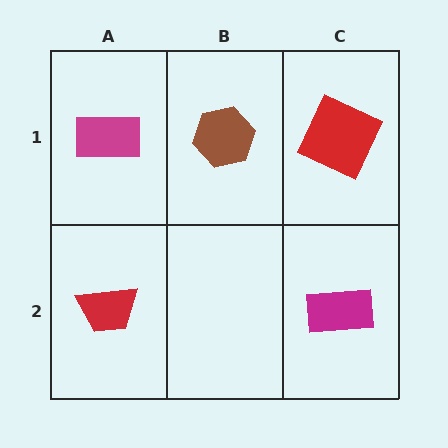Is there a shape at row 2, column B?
No, that cell is empty.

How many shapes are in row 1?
3 shapes.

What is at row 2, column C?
A magenta rectangle.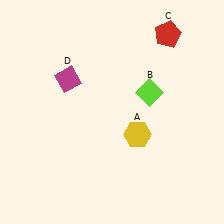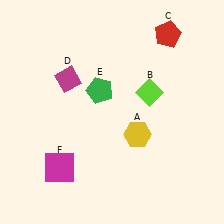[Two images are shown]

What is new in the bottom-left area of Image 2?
A magenta square (F) was added in the bottom-left area of Image 2.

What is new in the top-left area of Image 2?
A green pentagon (E) was added in the top-left area of Image 2.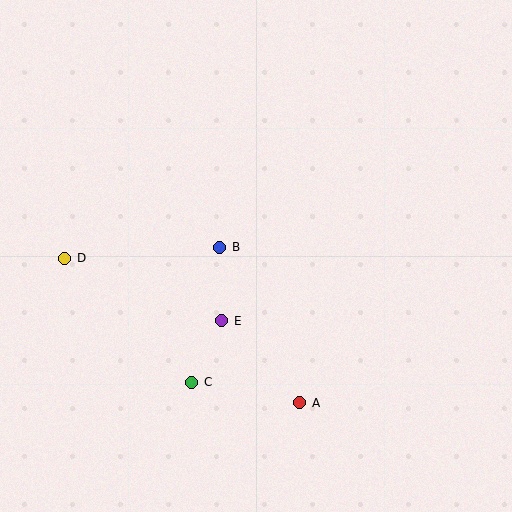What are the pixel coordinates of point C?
Point C is at (192, 382).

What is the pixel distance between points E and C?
The distance between E and C is 68 pixels.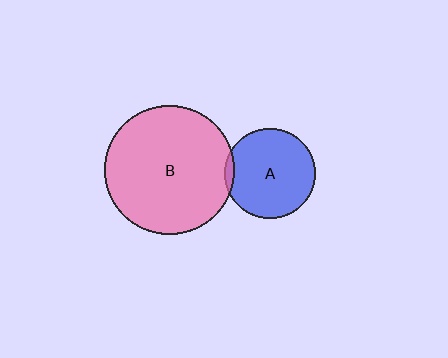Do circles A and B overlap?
Yes.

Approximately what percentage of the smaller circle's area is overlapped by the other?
Approximately 5%.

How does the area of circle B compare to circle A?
Approximately 2.0 times.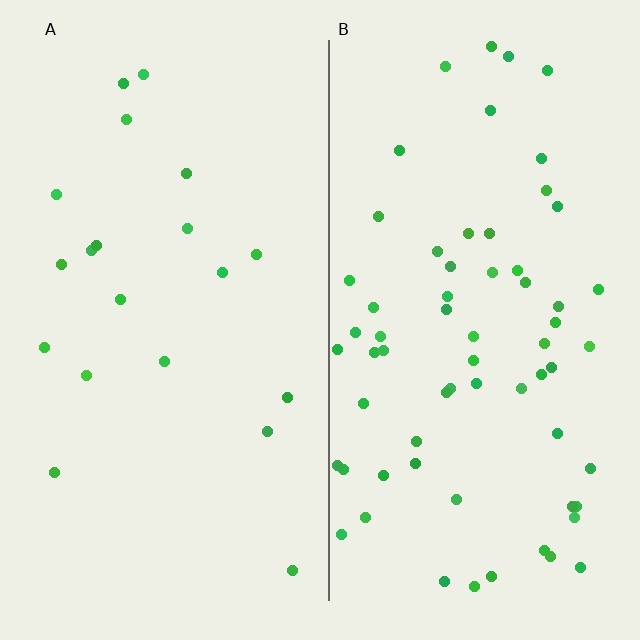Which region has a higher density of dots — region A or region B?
B (the right).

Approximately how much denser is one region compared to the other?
Approximately 3.3× — region B over region A.